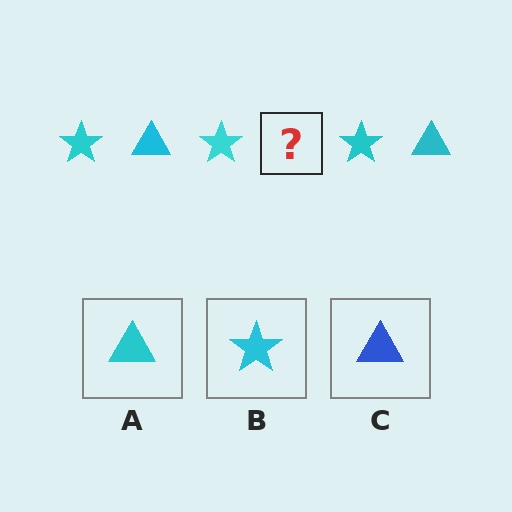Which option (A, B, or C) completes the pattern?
A.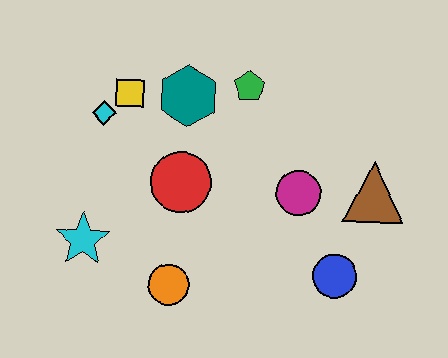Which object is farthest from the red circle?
The brown triangle is farthest from the red circle.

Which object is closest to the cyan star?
The orange circle is closest to the cyan star.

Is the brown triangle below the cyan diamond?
Yes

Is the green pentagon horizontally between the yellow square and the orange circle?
No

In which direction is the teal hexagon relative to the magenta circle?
The teal hexagon is to the left of the magenta circle.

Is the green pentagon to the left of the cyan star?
No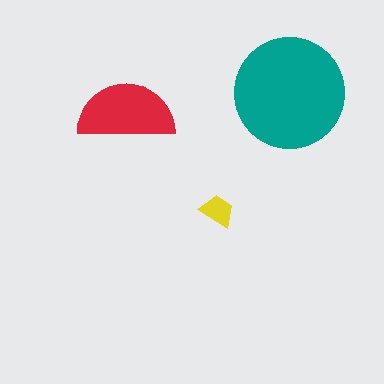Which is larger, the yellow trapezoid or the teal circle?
The teal circle.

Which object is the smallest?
The yellow trapezoid.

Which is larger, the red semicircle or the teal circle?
The teal circle.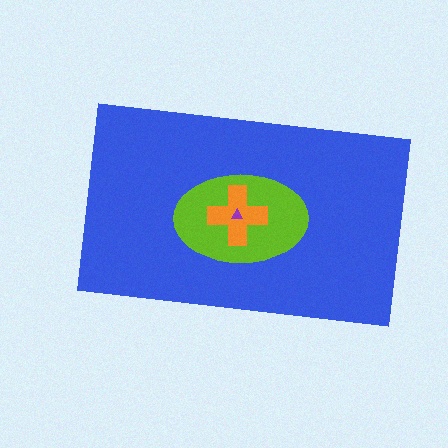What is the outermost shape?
The blue rectangle.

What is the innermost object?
The purple triangle.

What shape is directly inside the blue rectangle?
The lime ellipse.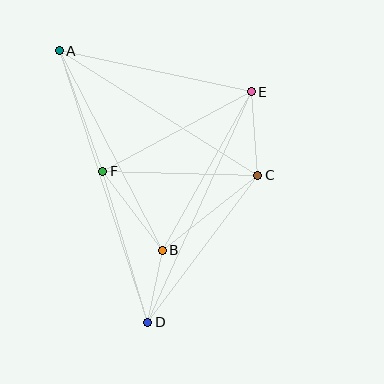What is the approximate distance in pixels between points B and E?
The distance between B and E is approximately 182 pixels.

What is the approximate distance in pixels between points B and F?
The distance between B and F is approximately 99 pixels.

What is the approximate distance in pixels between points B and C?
The distance between B and C is approximately 122 pixels.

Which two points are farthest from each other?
Points A and D are farthest from each other.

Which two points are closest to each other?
Points B and D are closest to each other.